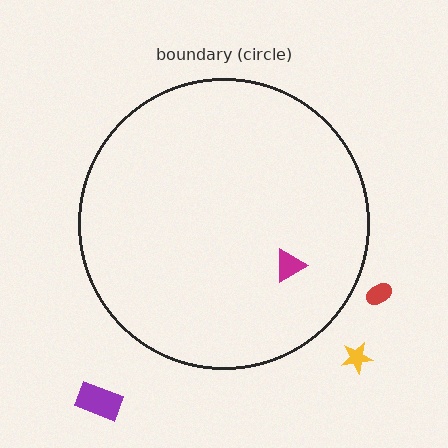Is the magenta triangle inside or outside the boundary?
Inside.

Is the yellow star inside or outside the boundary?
Outside.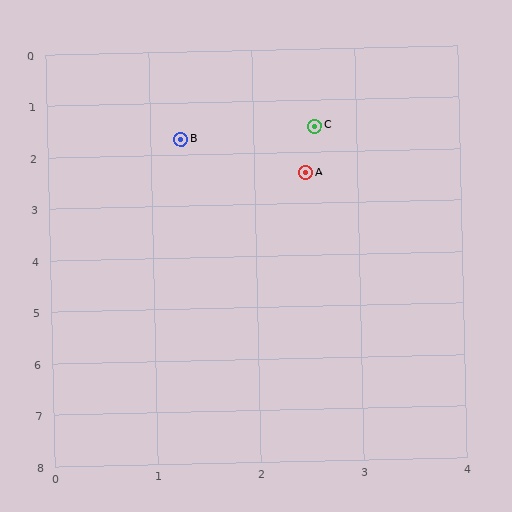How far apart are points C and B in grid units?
Points C and B are about 1.3 grid units apart.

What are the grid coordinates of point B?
Point B is at approximately (1.3, 1.7).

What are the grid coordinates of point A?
Point A is at approximately (2.5, 2.4).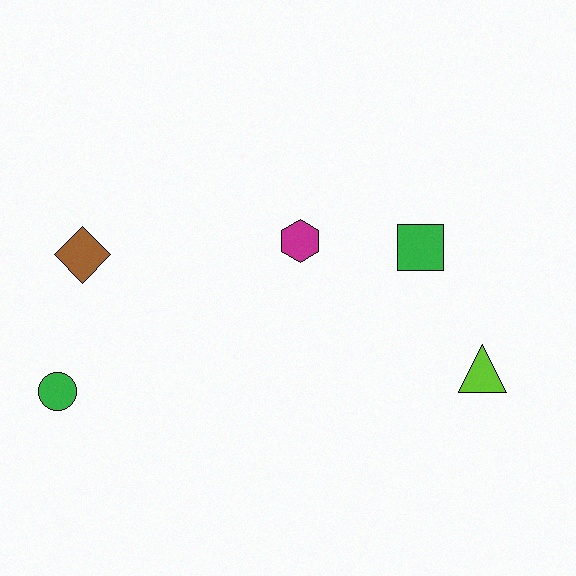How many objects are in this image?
There are 5 objects.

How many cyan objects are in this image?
There are no cyan objects.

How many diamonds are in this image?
There is 1 diamond.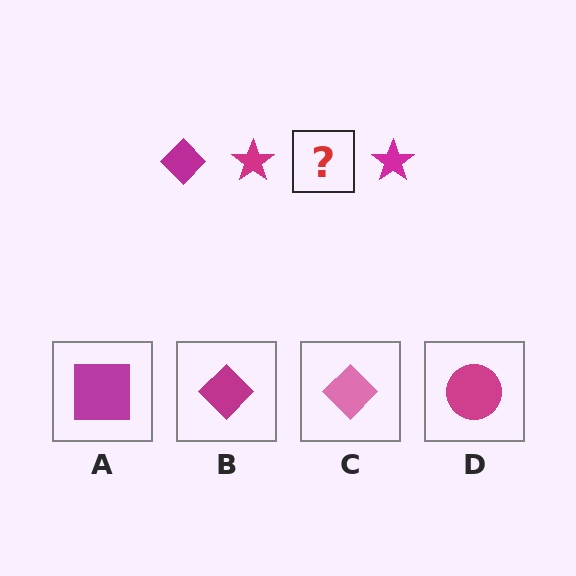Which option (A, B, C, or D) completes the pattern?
B.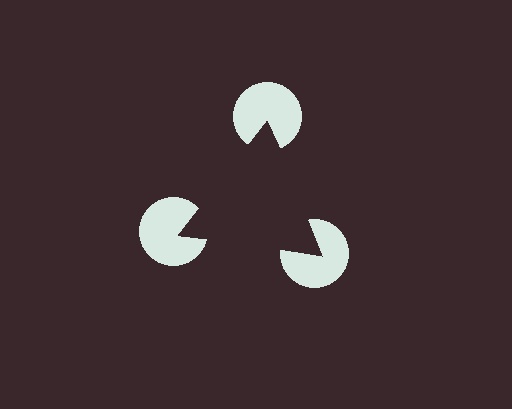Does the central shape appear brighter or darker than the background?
It typically appears slightly darker than the background, even though no actual brightness change is drawn.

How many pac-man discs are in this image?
There are 3 — one at each vertex of the illusory triangle.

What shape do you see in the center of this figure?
An illusory triangle — its edges are inferred from the aligned wedge cuts in the pac-man discs, not physically drawn.